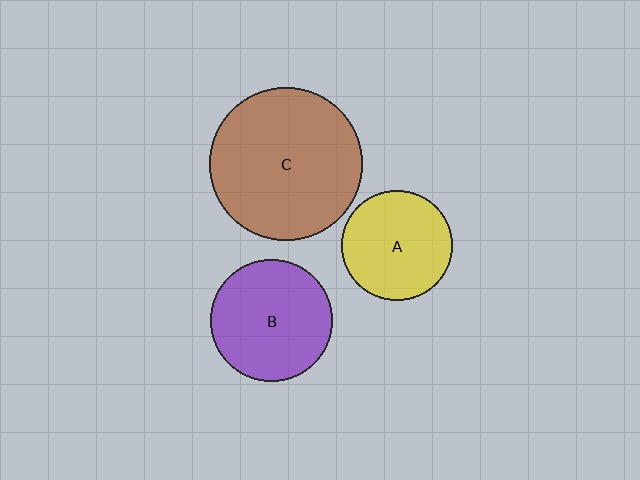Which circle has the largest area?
Circle C (brown).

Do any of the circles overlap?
No, none of the circles overlap.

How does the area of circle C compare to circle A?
Approximately 1.9 times.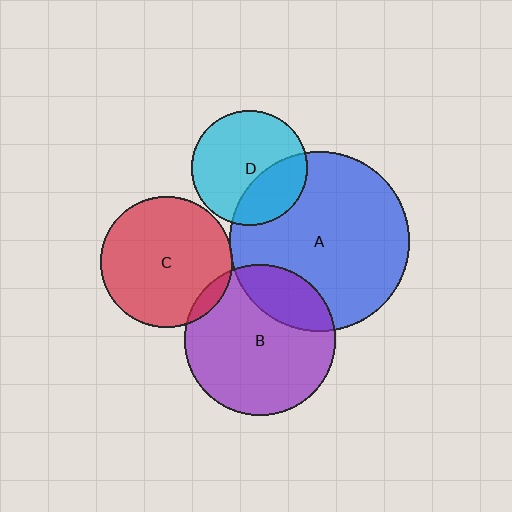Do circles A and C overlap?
Yes.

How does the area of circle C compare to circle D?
Approximately 1.3 times.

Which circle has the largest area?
Circle A (blue).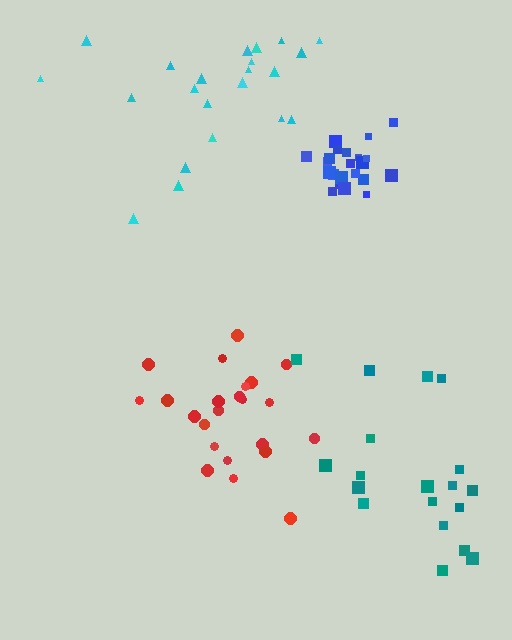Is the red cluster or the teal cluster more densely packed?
Red.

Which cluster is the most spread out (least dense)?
Teal.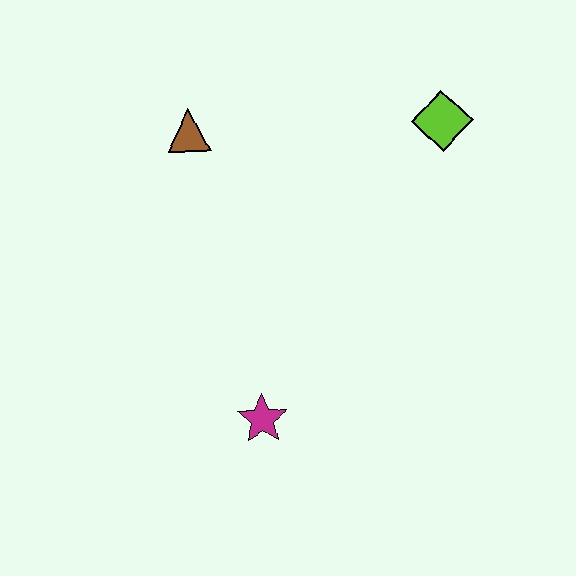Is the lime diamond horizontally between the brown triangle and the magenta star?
No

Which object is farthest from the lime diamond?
The magenta star is farthest from the lime diamond.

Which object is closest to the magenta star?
The brown triangle is closest to the magenta star.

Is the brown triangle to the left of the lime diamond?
Yes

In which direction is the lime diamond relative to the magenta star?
The lime diamond is above the magenta star.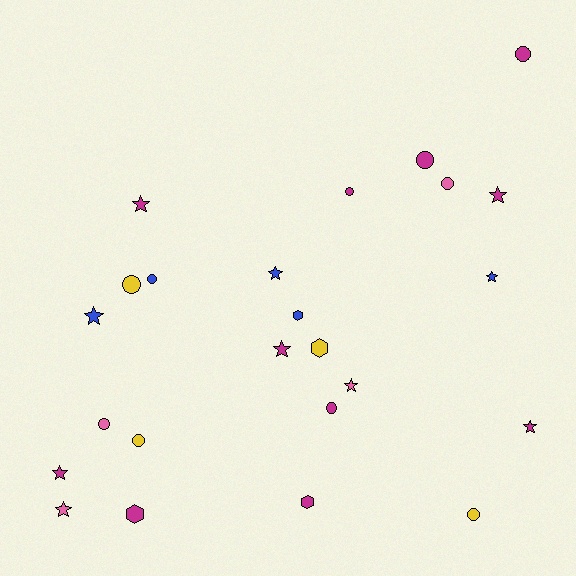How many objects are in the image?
There are 24 objects.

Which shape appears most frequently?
Circle, with 10 objects.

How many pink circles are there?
There are 2 pink circles.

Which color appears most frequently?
Magenta, with 11 objects.